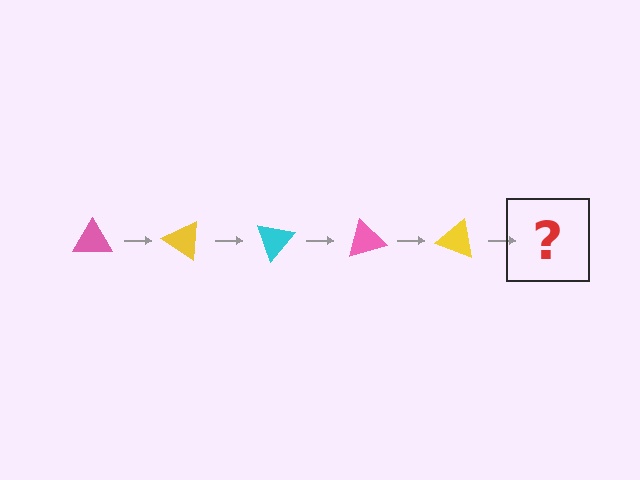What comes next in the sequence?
The next element should be a cyan triangle, rotated 175 degrees from the start.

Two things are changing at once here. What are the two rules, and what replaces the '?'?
The two rules are that it rotates 35 degrees each step and the color cycles through pink, yellow, and cyan. The '?' should be a cyan triangle, rotated 175 degrees from the start.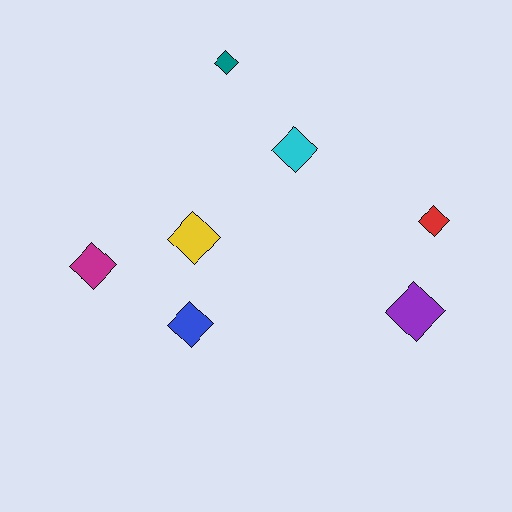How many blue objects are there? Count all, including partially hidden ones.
There is 1 blue object.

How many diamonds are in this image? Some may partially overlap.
There are 7 diamonds.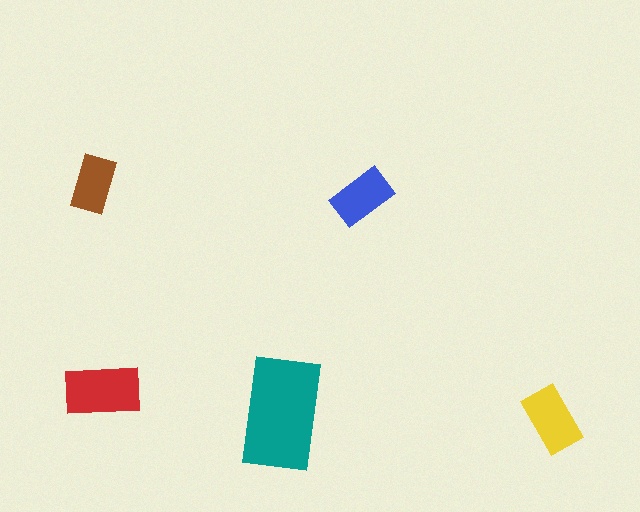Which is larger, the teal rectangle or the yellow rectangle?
The teal one.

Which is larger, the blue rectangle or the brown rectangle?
The blue one.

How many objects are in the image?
There are 5 objects in the image.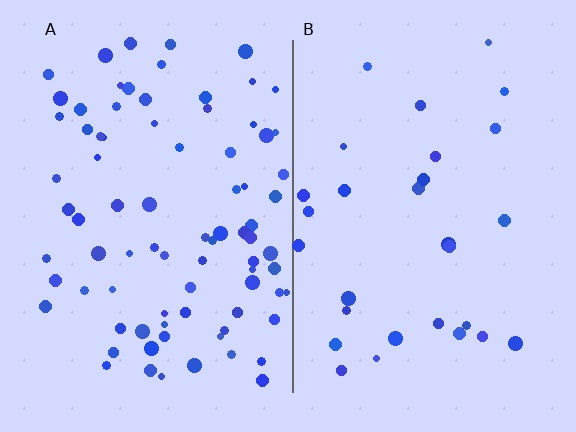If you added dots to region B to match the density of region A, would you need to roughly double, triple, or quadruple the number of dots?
Approximately triple.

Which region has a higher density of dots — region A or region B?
A (the left).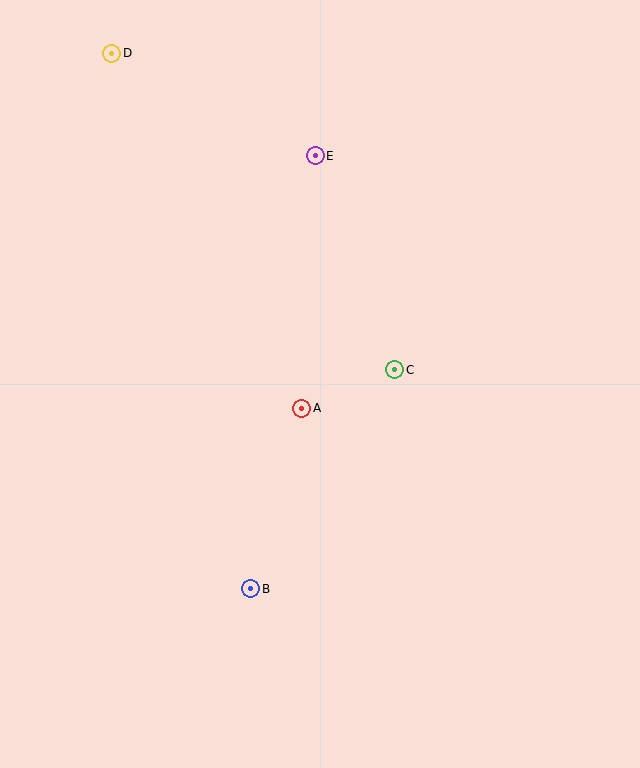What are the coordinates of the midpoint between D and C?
The midpoint between D and C is at (253, 212).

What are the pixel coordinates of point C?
Point C is at (395, 370).